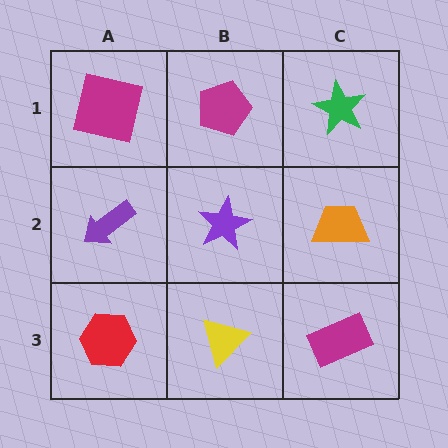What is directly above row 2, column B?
A magenta pentagon.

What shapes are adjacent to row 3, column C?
An orange trapezoid (row 2, column C), a yellow triangle (row 3, column B).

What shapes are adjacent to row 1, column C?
An orange trapezoid (row 2, column C), a magenta pentagon (row 1, column B).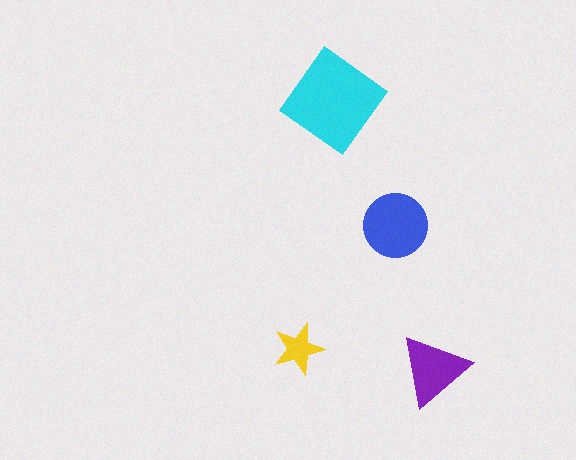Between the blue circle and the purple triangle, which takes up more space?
The blue circle.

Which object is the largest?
The cyan diamond.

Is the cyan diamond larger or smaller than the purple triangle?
Larger.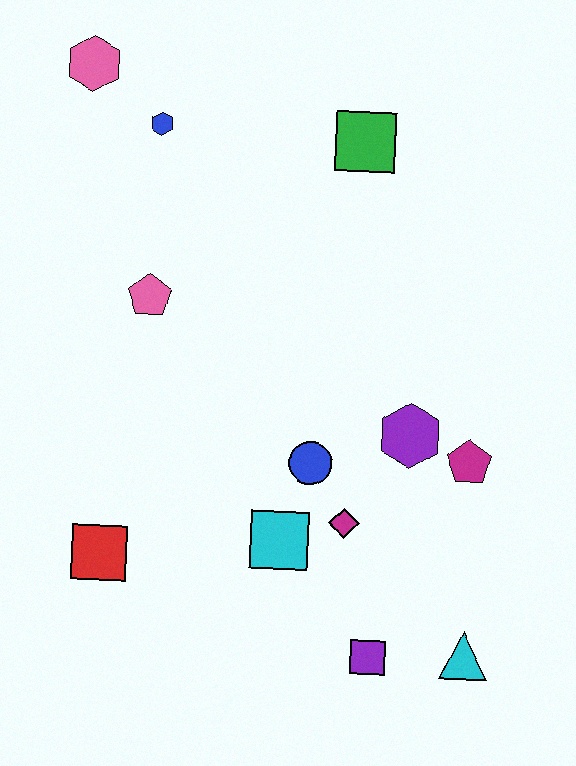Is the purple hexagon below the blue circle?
No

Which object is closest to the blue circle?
The magenta diamond is closest to the blue circle.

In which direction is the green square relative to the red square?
The green square is above the red square.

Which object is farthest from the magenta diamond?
The pink hexagon is farthest from the magenta diamond.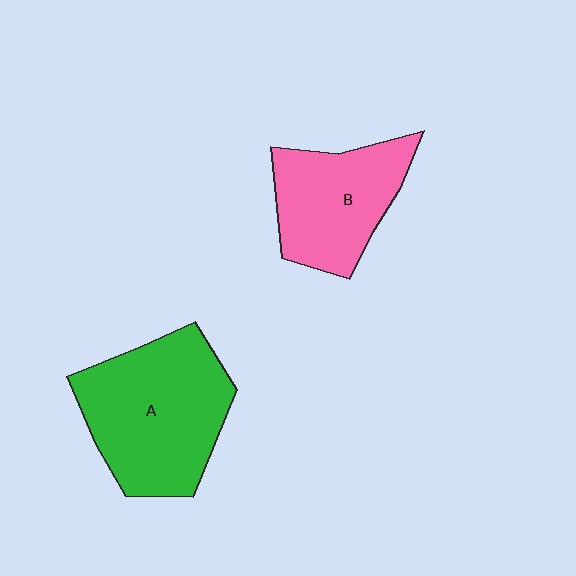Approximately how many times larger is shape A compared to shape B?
Approximately 1.4 times.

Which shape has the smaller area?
Shape B (pink).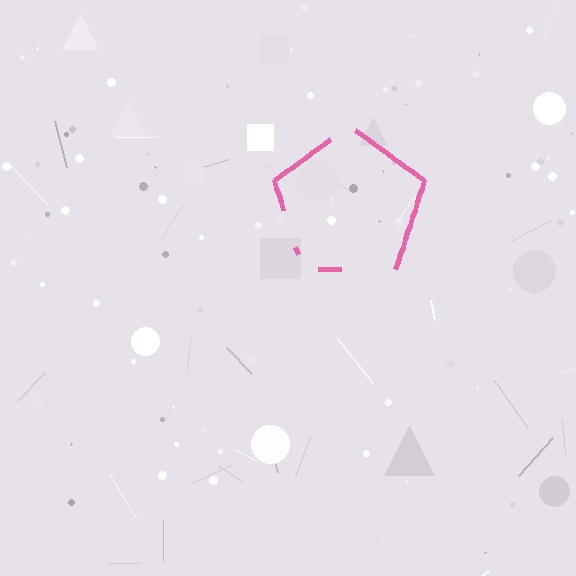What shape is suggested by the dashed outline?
The dashed outline suggests a pentagon.